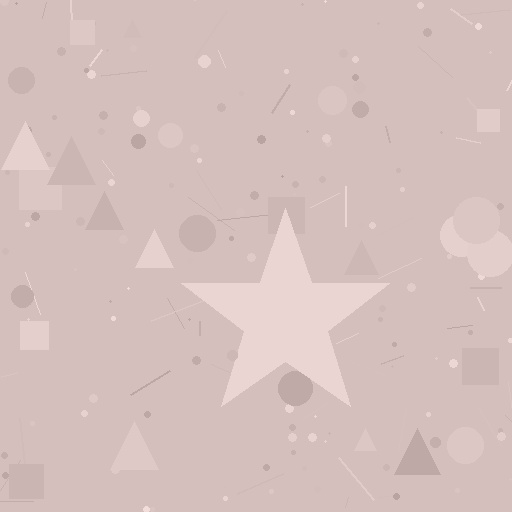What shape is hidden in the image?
A star is hidden in the image.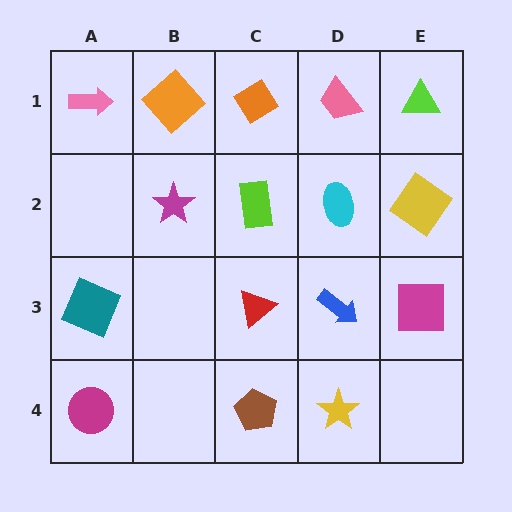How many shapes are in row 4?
3 shapes.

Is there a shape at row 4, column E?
No, that cell is empty.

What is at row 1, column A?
A pink arrow.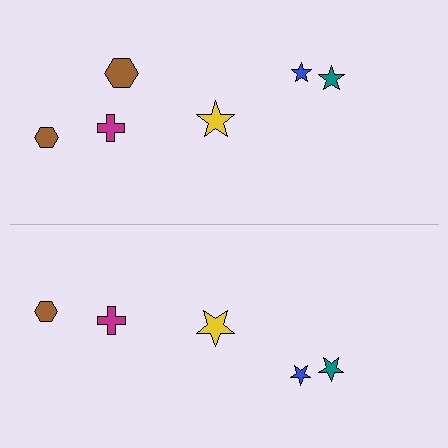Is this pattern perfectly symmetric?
No, the pattern is not perfectly symmetric. A brown hexagon is missing from the bottom side.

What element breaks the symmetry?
A brown hexagon is missing from the bottom side.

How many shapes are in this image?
There are 11 shapes in this image.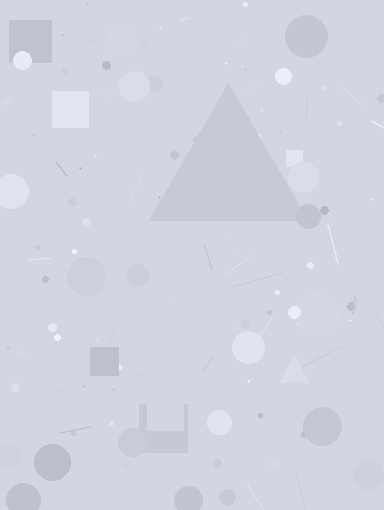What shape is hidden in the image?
A triangle is hidden in the image.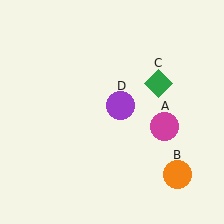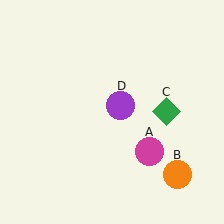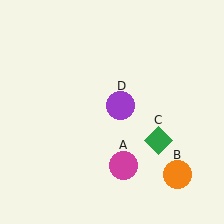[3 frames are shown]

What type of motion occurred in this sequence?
The magenta circle (object A), green diamond (object C) rotated clockwise around the center of the scene.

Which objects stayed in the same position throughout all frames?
Orange circle (object B) and purple circle (object D) remained stationary.